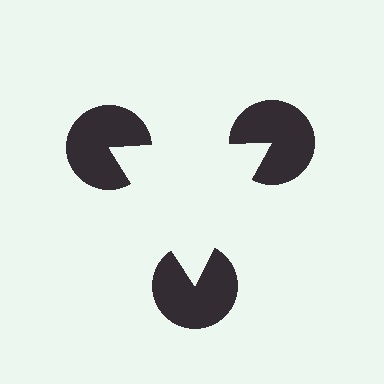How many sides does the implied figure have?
3 sides.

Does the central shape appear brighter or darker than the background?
It typically appears slightly brighter than the background, even though no actual brightness change is drawn.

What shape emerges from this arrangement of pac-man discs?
An illusory triangle — its edges are inferred from the aligned wedge cuts in the pac-man discs, not physically drawn.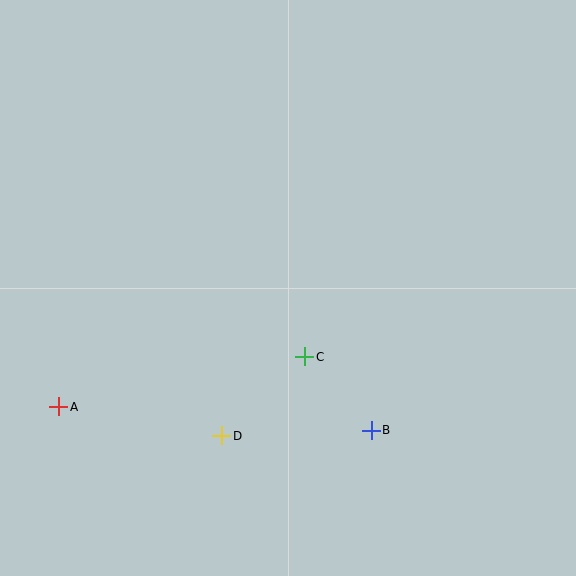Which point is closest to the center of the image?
Point C at (305, 357) is closest to the center.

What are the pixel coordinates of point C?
Point C is at (305, 357).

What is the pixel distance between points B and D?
The distance between B and D is 149 pixels.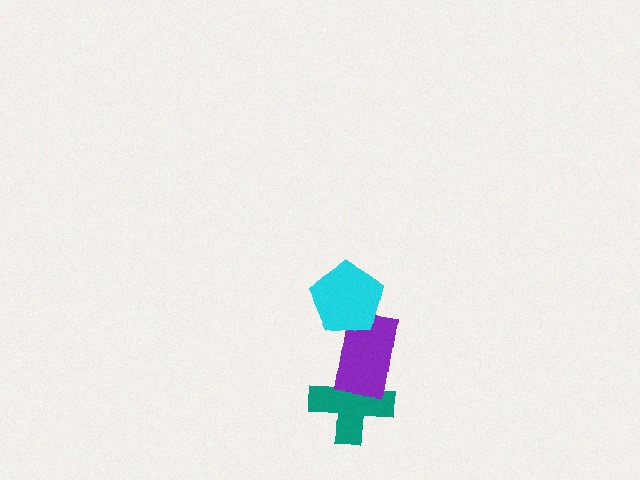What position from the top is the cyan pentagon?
The cyan pentagon is 1st from the top.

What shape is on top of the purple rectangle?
The cyan pentagon is on top of the purple rectangle.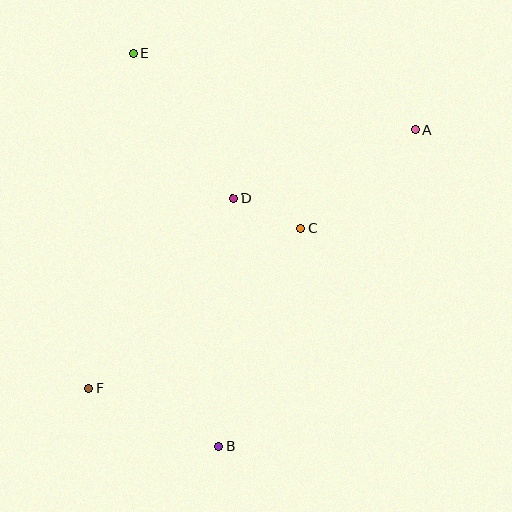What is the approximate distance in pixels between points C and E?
The distance between C and E is approximately 241 pixels.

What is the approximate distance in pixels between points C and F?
The distance between C and F is approximately 266 pixels.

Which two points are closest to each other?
Points C and D are closest to each other.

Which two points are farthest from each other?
Points A and F are farthest from each other.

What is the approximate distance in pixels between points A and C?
The distance between A and C is approximately 151 pixels.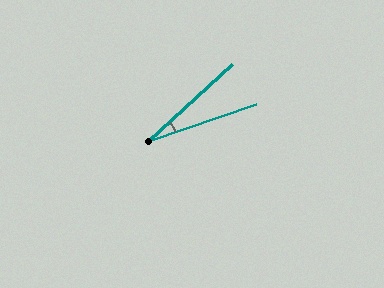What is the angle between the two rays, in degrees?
Approximately 24 degrees.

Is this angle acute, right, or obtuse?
It is acute.